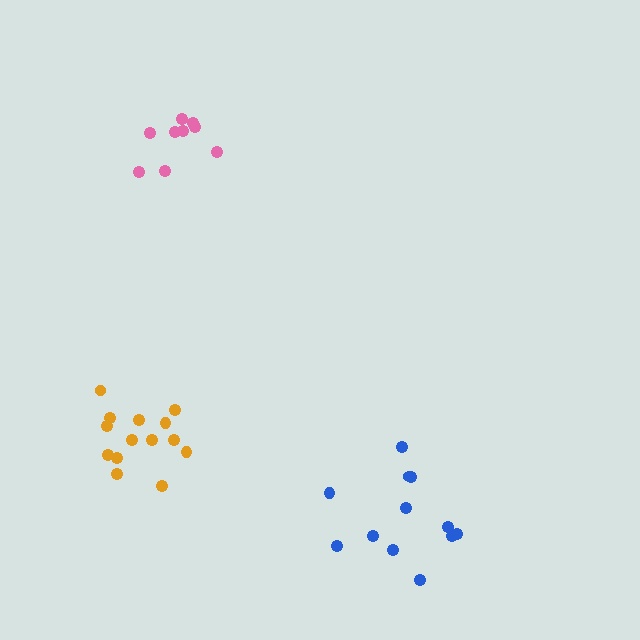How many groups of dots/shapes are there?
There are 3 groups.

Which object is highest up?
The pink cluster is topmost.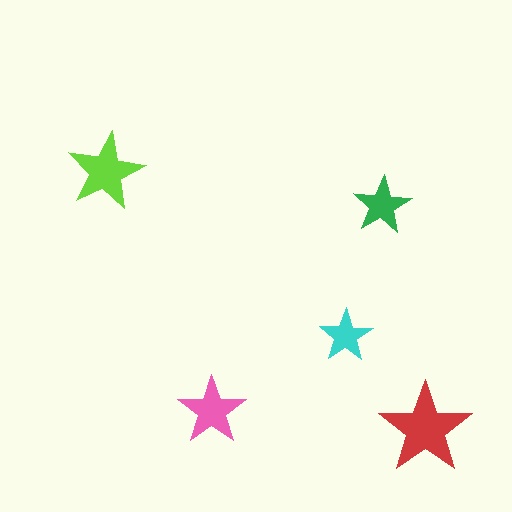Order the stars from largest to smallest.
the red one, the lime one, the pink one, the green one, the cyan one.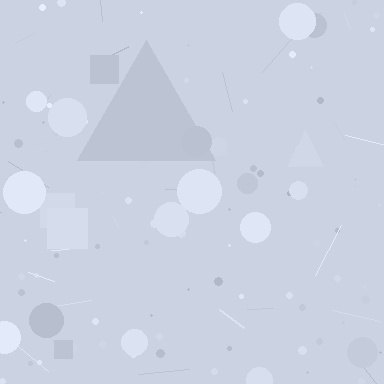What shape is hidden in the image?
A triangle is hidden in the image.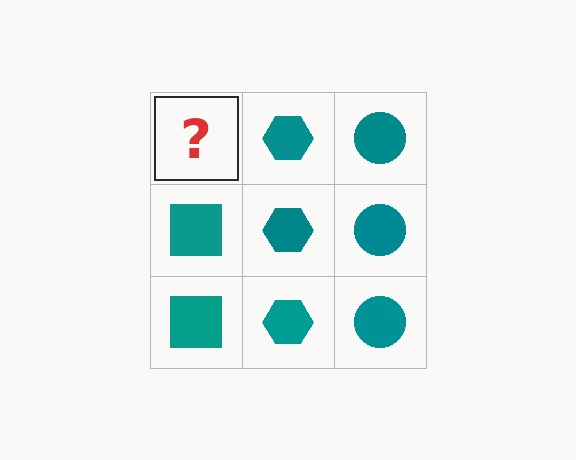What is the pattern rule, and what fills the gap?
The rule is that each column has a consistent shape. The gap should be filled with a teal square.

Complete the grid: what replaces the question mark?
The question mark should be replaced with a teal square.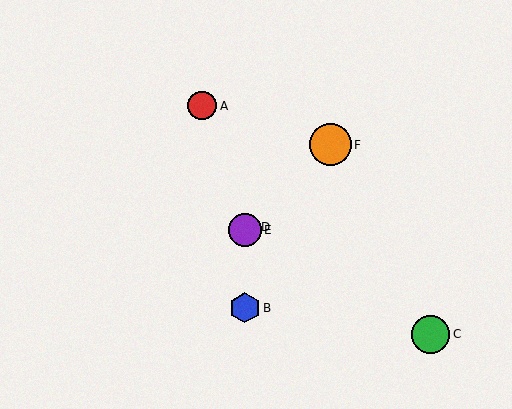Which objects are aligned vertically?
Objects B, D, E are aligned vertically.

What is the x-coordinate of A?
Object A is at x≈202.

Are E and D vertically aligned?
Yes, both are at x≈245.